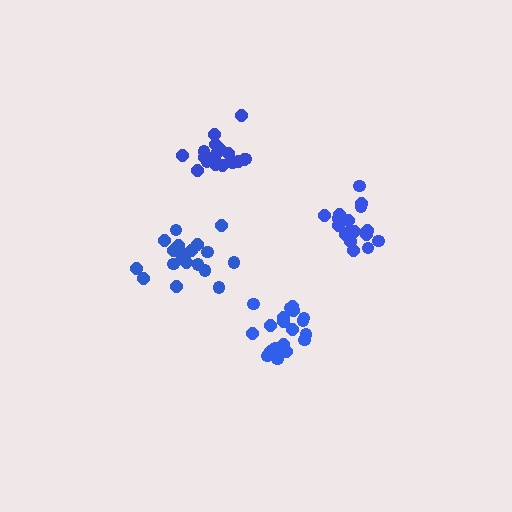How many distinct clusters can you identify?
There are 4 distinct clusters.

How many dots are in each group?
Group 1: 18 dots, Group 2: 19 dots, Group 3: 19 dots, Group 4: 19 dots (75 total).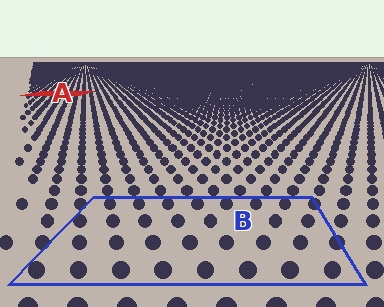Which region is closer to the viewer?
Region B is closer. The texture elements there are larger and more spread out.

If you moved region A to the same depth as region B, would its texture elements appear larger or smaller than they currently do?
They would appear larger. At a closer depth, the same texture elements are projected at a bigger on-screen size.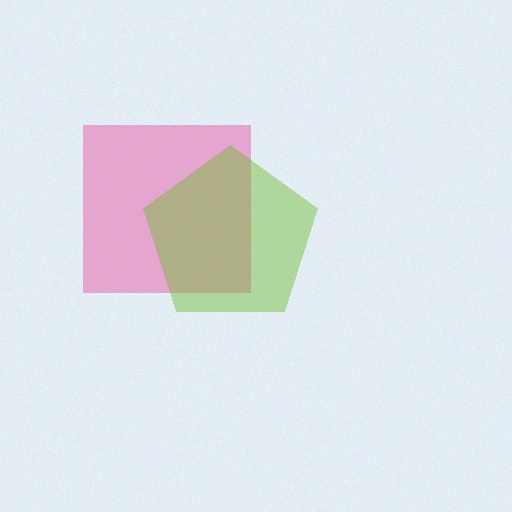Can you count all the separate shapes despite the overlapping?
Yes, there are 2 separate shapes.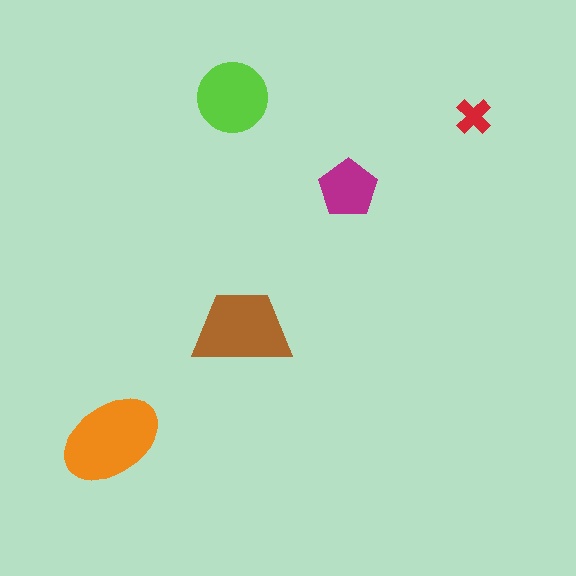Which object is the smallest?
The red cross.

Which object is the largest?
The orange ellipse.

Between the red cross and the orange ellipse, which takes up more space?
The orange ellipse.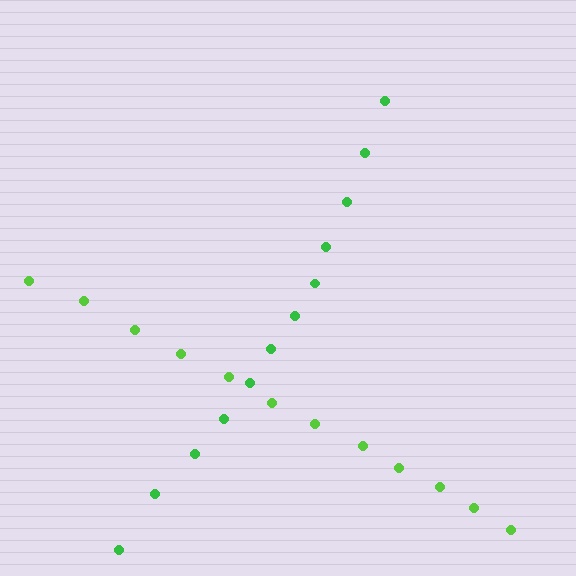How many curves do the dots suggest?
There are 2 distinct paths.